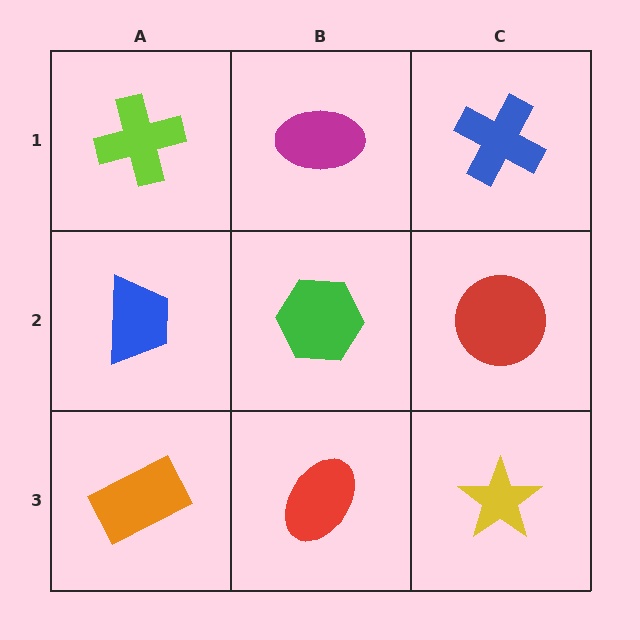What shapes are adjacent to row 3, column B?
A green hexagon (row 2, column B), an orange rectangle (row 3, column A), a yellow star (row 3, column C).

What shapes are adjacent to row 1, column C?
A red circle (row 2, column C), a magenta ellipse (row 1, column B).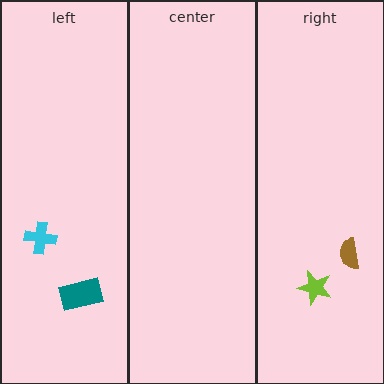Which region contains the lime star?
The right region.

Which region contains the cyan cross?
The left region.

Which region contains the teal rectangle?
The left region.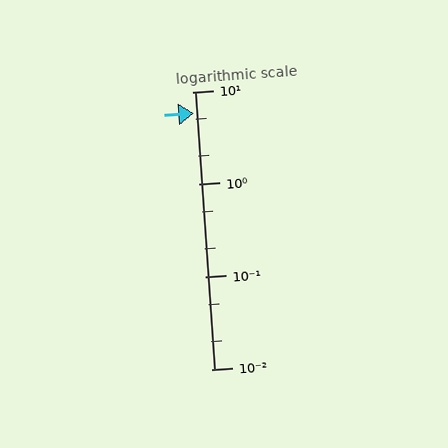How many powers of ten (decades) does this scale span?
The scale spans 3 decades, from 0.01 to 10.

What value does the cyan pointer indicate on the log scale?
The pointer indicates approximately 5.8.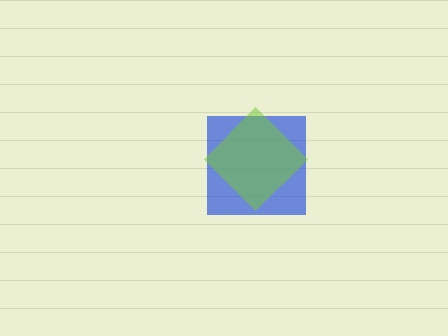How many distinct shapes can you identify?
There are 2 distinct shapes: a blue square, a lime diamond.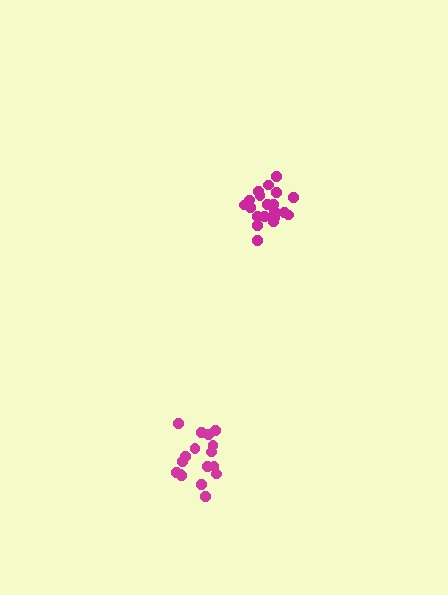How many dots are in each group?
Group 1: 20 dots, Group 2: 17 dots (37 total).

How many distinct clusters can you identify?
There are 2 distinct clusters.